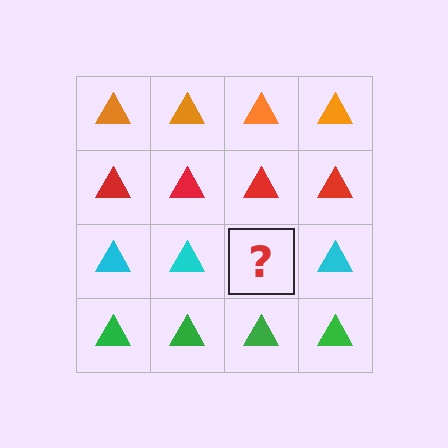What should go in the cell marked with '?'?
The missing cell should contain a cyan triangle.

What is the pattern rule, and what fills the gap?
The rule is that each row has a consistent color. The gap should be filled with a cyan triangle.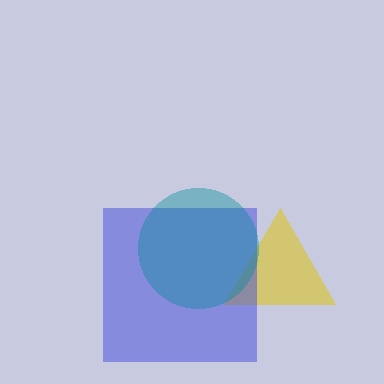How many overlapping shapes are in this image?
There are 3 overlapping shapes in the image.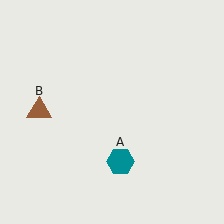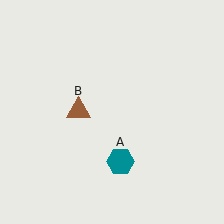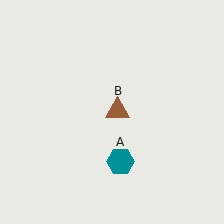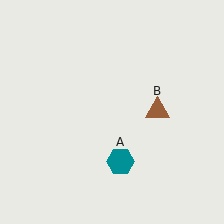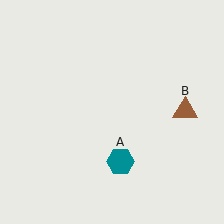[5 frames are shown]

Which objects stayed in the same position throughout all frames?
Teal hexagon (object A) remained stationary.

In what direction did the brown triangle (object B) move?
The brown triangle (object B) moved right.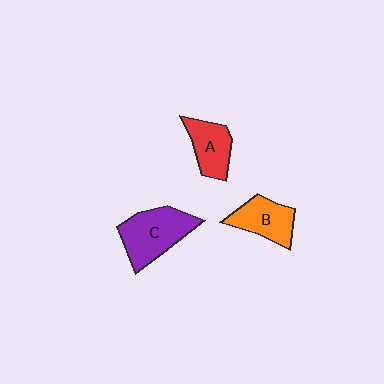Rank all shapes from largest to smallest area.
From largest to smallest: C (purple), B (orange), A (red).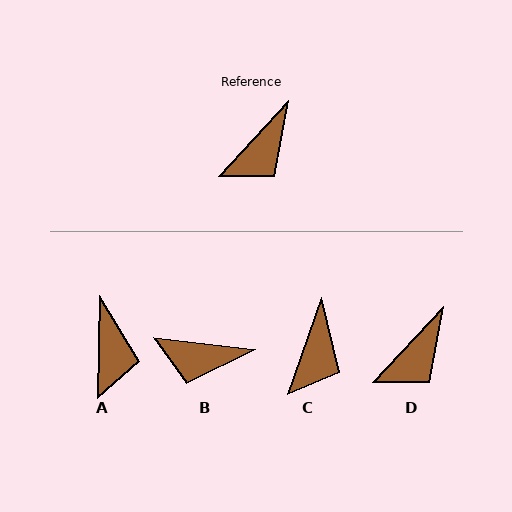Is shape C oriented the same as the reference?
No, it is off by about 24 degrees.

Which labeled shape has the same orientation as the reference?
D.